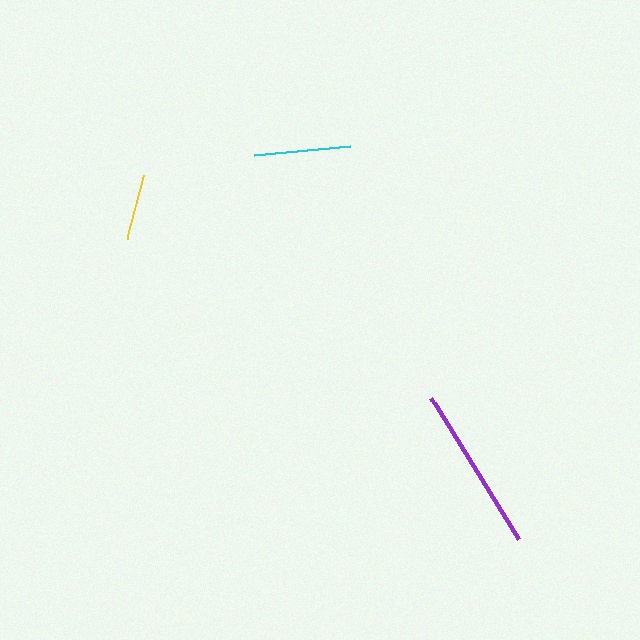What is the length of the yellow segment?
The yellow segment is approximately 66 pixels long.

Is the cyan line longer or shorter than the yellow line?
The cyan line is longer than the yellow line.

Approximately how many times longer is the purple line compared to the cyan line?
The purple line is approximately 1.7 times the length of the cyan line.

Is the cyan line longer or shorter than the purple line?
The purple line is longer than the cyan line.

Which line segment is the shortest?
The yellow line is the shortest at approximately 66 pixels.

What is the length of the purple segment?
The purple segment is approximately 165 pixels long.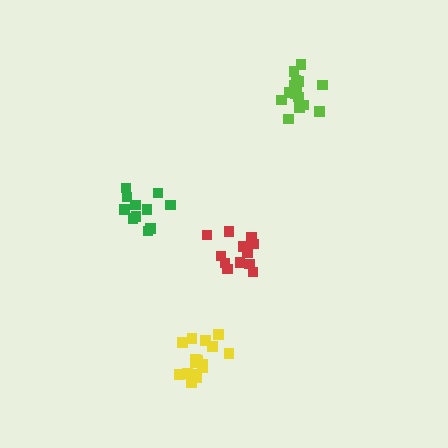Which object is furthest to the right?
The lime cluster is rightmost.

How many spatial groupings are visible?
There are 4 spatial groupings.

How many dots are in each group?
Group 1: 12 dots, Group 2: 18 dots, Group 3: 12 dots, Group 4: 17 dots (59 total).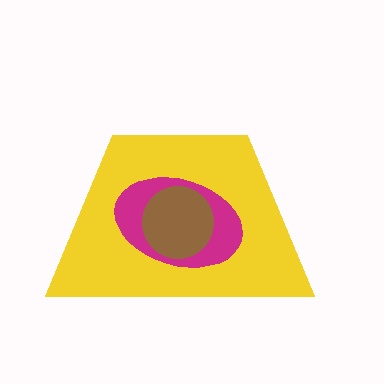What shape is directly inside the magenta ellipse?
The brown circle.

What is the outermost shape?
The yellow trapezoid.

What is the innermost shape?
The brown circle.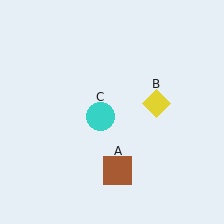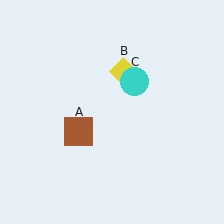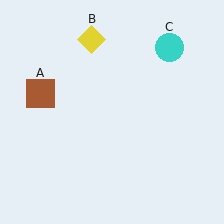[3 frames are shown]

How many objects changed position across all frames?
3 objects changed position: brown square (object A), yellow diamond (object B), cyan circle (object C).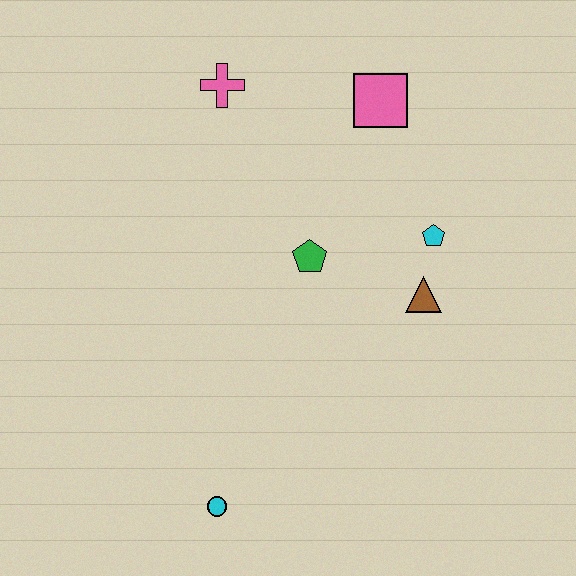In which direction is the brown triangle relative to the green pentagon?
The brown triangle is to the right of the green pentagon.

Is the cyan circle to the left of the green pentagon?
Yes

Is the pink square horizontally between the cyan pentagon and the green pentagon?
Yes